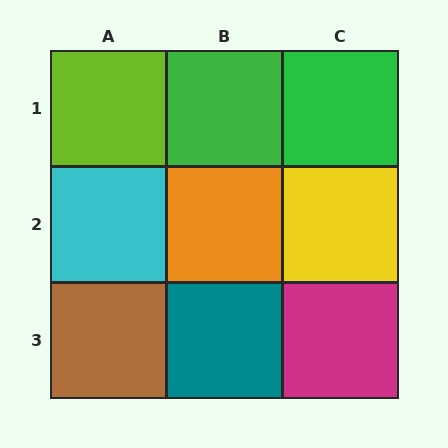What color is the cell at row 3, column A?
Brown.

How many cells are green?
2 cells are green.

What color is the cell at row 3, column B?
Teal.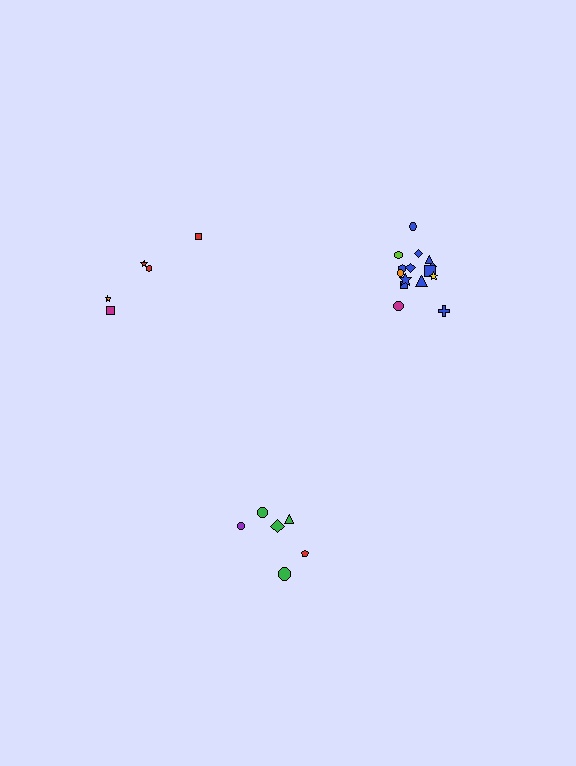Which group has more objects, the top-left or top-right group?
The top-right group.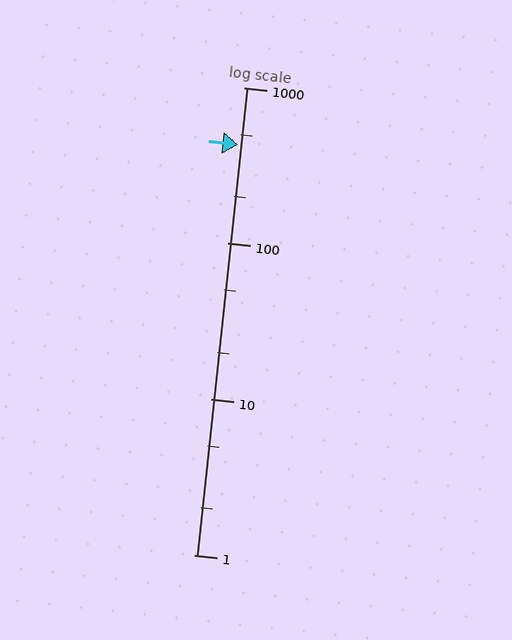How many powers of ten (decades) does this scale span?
The scale spans 3 decades, from 1 to 1000.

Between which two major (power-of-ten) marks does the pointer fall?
The pointer is between 100 and 1000.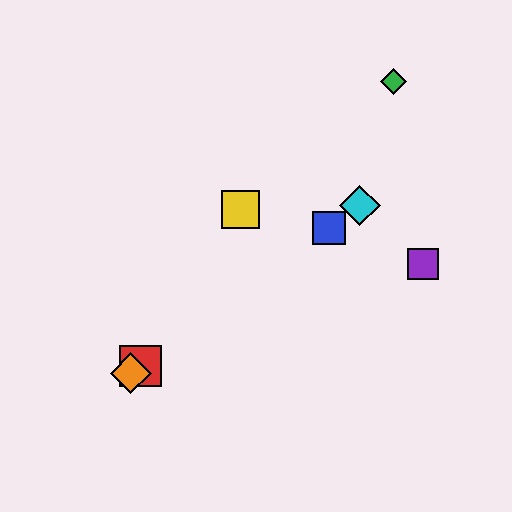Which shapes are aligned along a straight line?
The red square, the blue square, the orange diamond, the cyan diamond are aligned along a straight line.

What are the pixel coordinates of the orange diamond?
The orange diamond is at (131, 373).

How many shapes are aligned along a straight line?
4 shapes (the red square, the blue square, the orange diamond, the cyan diamond) are aligned along a straight line.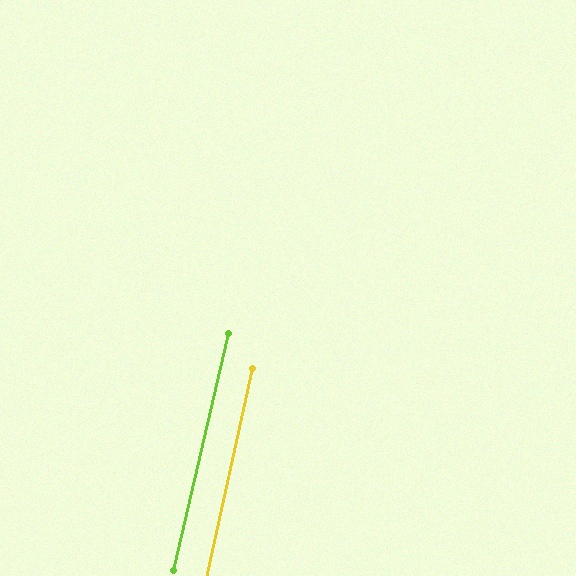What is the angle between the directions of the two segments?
Approximately 1 degree.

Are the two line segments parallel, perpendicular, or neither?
Parallel — their directions differ by only 0.6°.